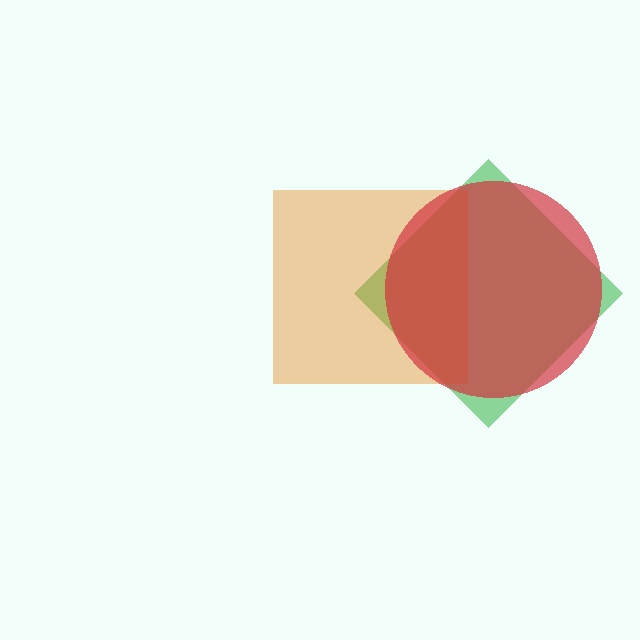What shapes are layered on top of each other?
The layered shapes are: a green diamond, an orange square, a red circle.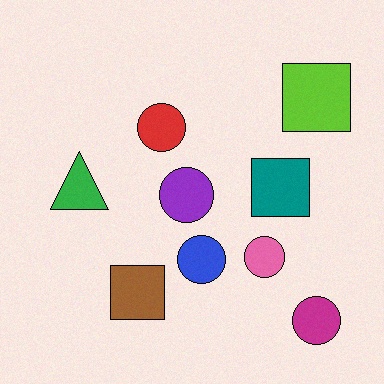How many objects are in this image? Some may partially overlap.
There are 9 objects.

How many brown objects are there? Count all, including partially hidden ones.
There is 1 brown object.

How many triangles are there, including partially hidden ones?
There is 1 triangle.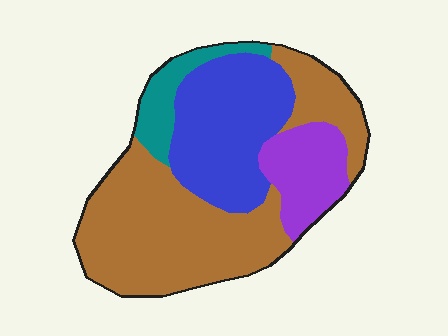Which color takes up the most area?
Brown, at roughly 50%.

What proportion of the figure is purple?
Purple covers 14% of the figure.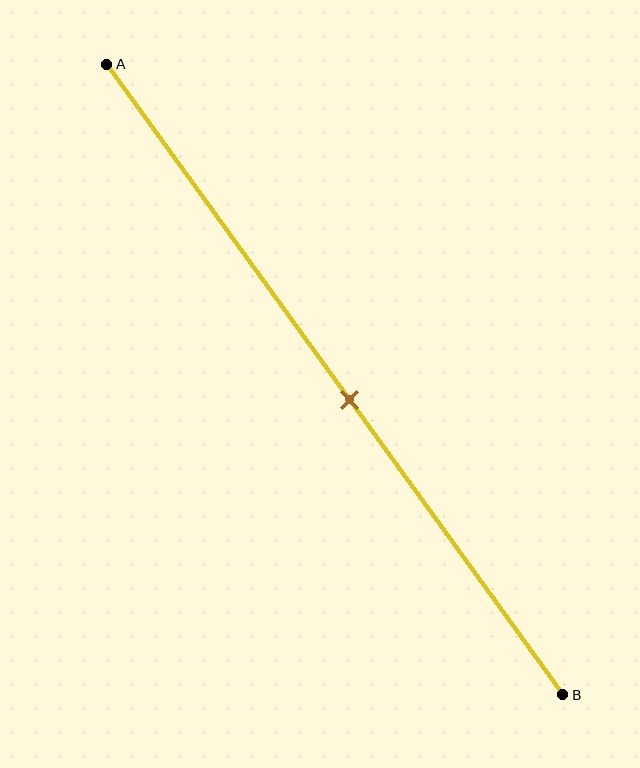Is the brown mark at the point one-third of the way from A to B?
No, the mark is at about 55% from A, not at the 33% one-third point.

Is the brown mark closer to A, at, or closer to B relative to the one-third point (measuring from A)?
The brown mark is closer to point B than the one-third point of segment AB.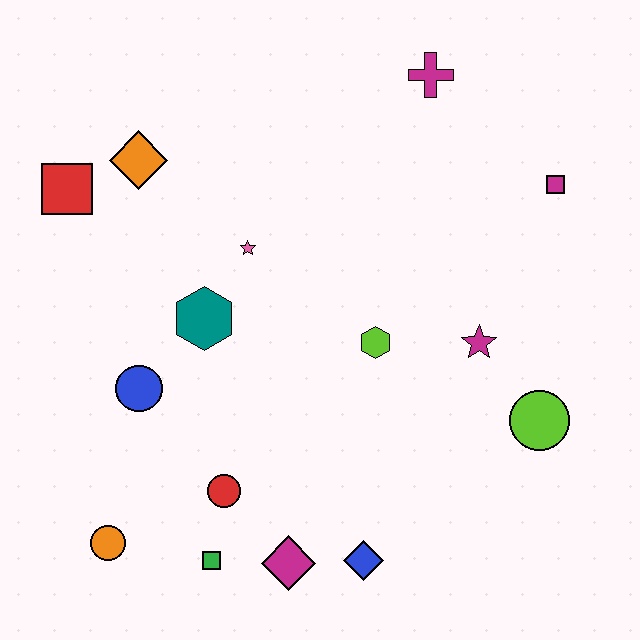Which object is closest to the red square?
The orange diamond is closest to the red square.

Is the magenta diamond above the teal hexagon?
No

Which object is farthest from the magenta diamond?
The magenta cross is farthest from the magenta diamond.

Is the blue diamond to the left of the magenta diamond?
No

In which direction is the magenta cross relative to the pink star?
The magenta cross is to the right of the pink star.